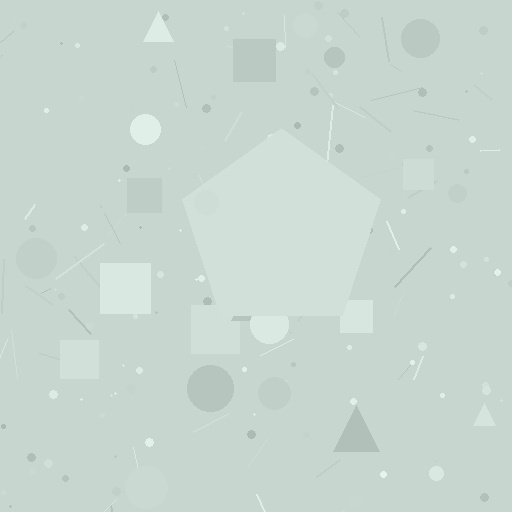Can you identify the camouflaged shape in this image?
The camouflaged shape is a pentagon.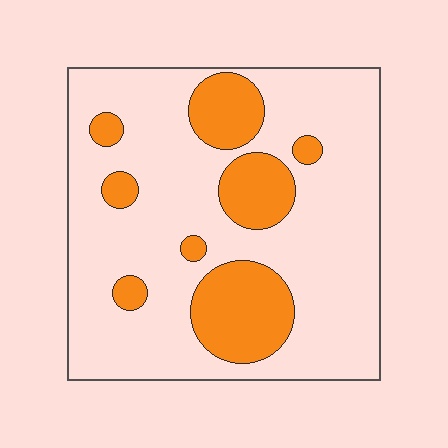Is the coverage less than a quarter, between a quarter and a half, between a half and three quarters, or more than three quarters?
Less than a quarter.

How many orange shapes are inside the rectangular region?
8.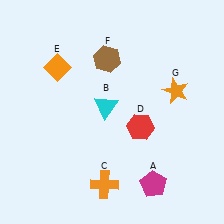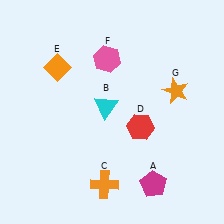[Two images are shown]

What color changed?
The hexagon (F) changed from brown in Image 1 to pink in Image 2.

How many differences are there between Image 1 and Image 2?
There is 1 difference between the two images.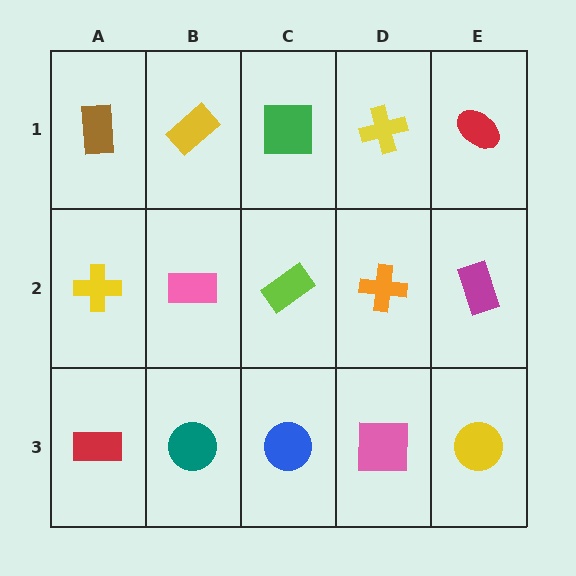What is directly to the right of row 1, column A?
A yellow rectangle.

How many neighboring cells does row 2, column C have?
4.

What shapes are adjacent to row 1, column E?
A magenta rectangle (row 2, column E), a yellow cross (row 1, column D).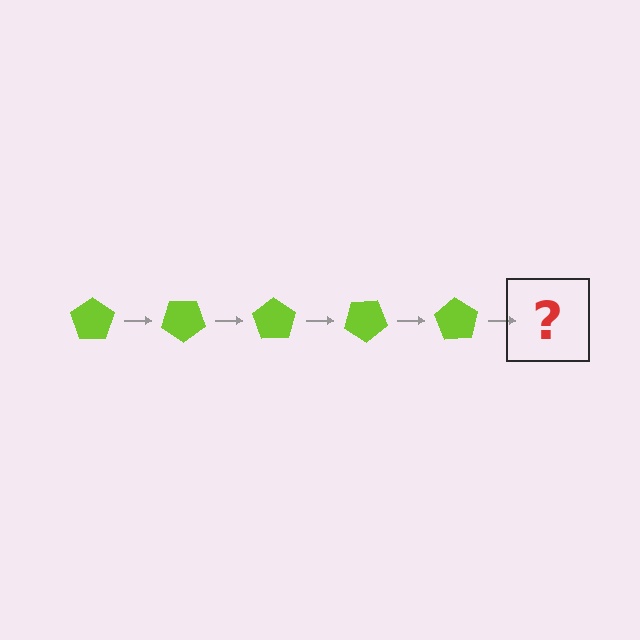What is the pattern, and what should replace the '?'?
The pattern is that the pentagon rotates 35 degrees each step. The '?' should be a lime pentagon rotated 175 degrees.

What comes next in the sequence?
The next element should be a lime pentagon rotated 175 degrees.